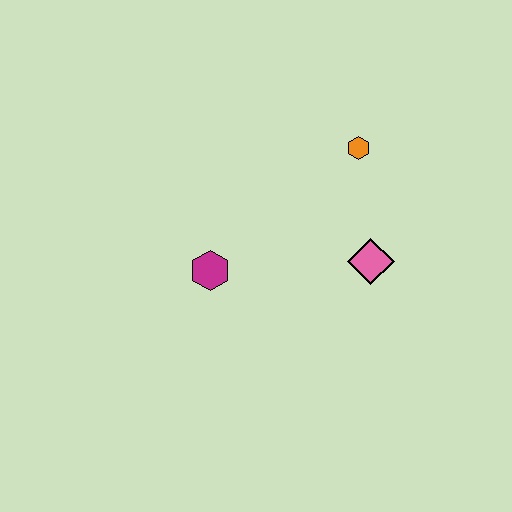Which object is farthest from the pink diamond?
The magenta hexagon is farthest from the pink diamond.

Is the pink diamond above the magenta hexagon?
Yes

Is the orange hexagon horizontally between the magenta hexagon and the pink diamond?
Yes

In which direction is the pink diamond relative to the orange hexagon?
The pink diamond is below the orange hexagon.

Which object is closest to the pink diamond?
The orange hexagon is closest to the pink diamond.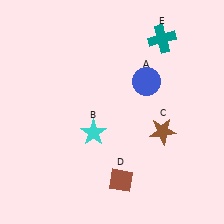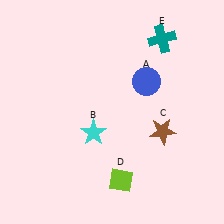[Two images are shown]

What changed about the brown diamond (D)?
In Image 1, D is brown. In Image 2, it changed to lime.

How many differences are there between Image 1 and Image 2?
There is 1 difference between the two images.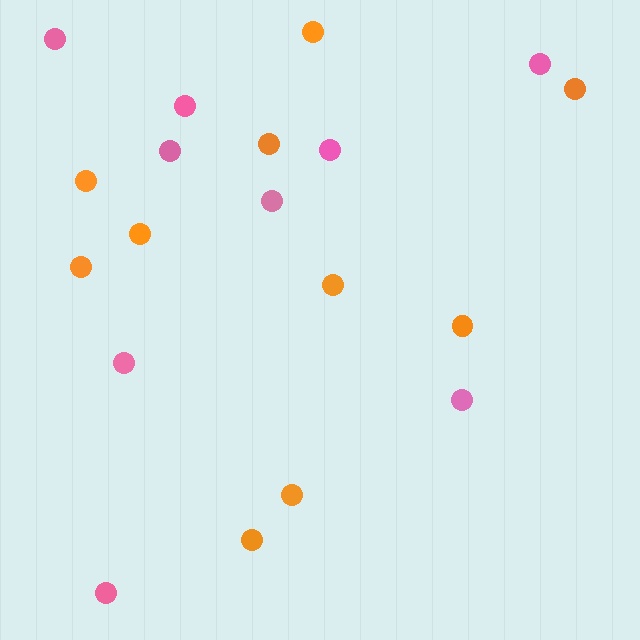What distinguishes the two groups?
There are 2 groups: one group of orange circles (10) and one group of pink circles (9).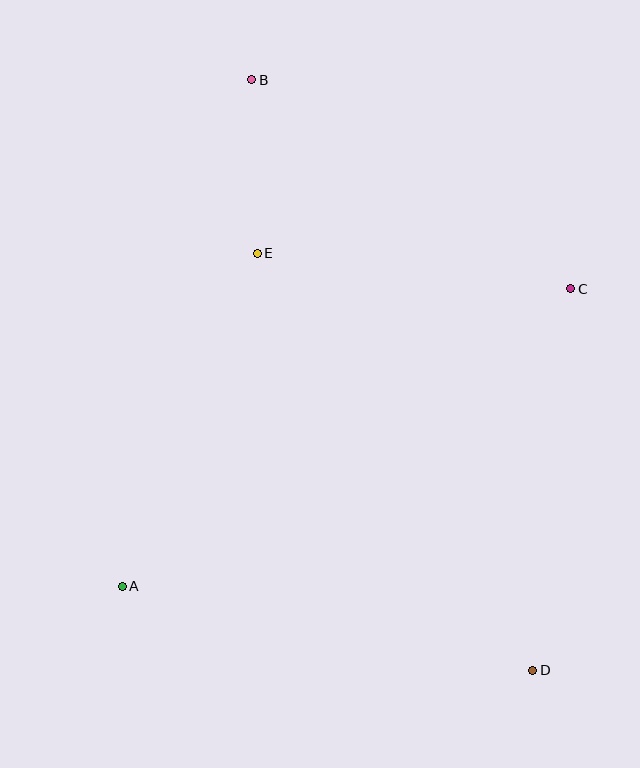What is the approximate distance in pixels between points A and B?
The distance between A and B is approximately 523 pixels.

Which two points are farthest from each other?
Points B and D are farthest from each other.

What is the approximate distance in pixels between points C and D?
The distance between C and D is approximately 383 pixels.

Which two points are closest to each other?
Points B and E are closest to each other.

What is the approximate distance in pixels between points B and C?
The distance between B and C is approximately 382 pixels.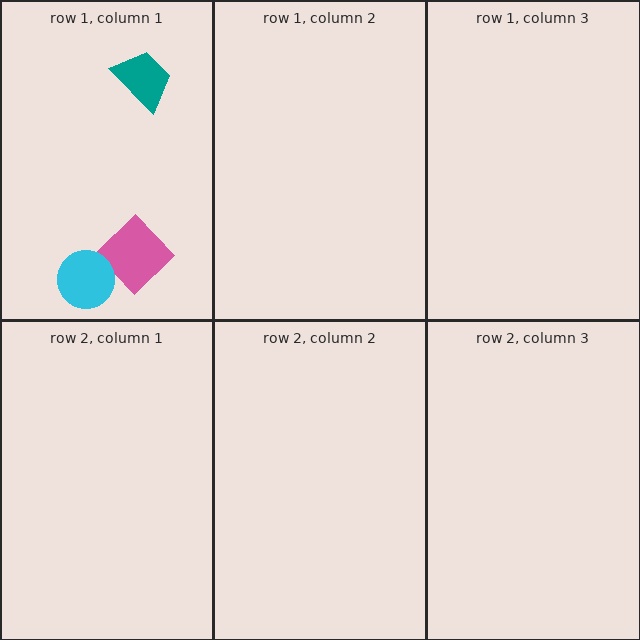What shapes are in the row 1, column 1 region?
The teal trapezoid, the pink diamond, the cyan circle.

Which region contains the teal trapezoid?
The row 1, column 1 region.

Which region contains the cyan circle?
The row 1, column 1 region.